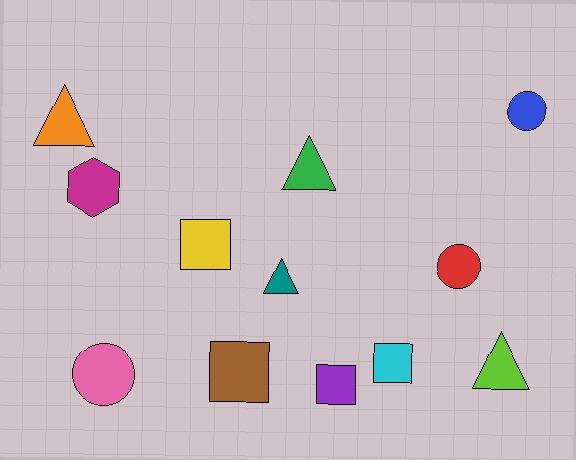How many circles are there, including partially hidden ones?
There are 3 circles.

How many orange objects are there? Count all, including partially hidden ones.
There is 1 orange object.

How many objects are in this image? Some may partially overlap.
There are 12 objects.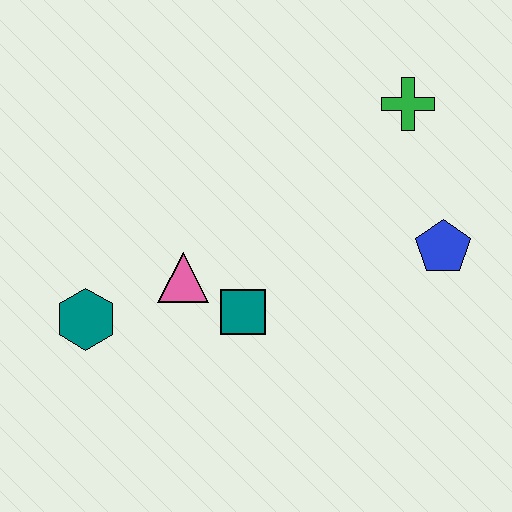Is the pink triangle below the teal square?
No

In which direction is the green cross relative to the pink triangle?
The green cross is to the right of the pink triangle.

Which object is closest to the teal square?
The pink triangle is closest to the teal square.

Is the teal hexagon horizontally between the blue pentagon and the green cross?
No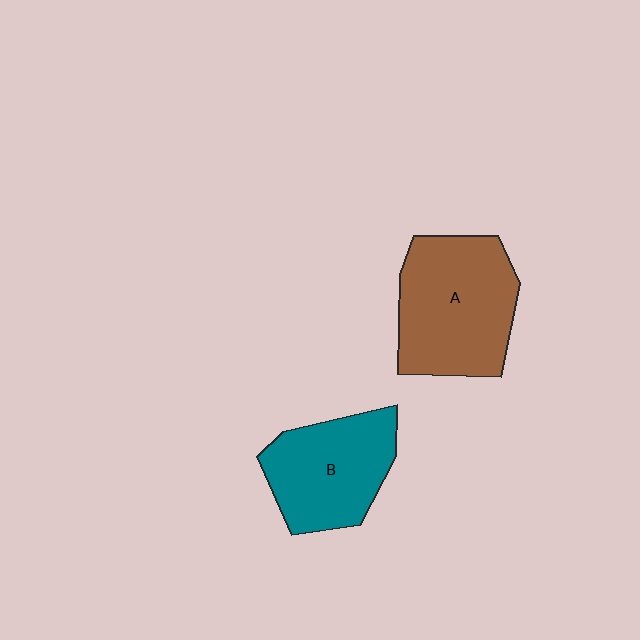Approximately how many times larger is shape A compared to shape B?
Approximately 1.2 times.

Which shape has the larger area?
Shape A (brown).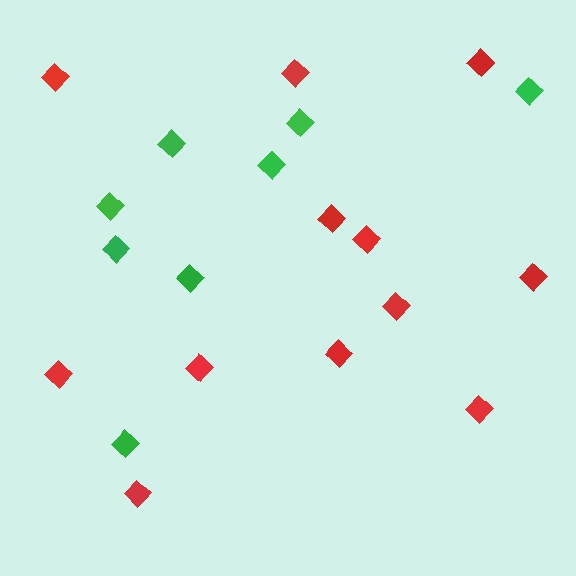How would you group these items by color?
There are 2 groups: one group of red diamonds (12) and one group of green diamonds (8).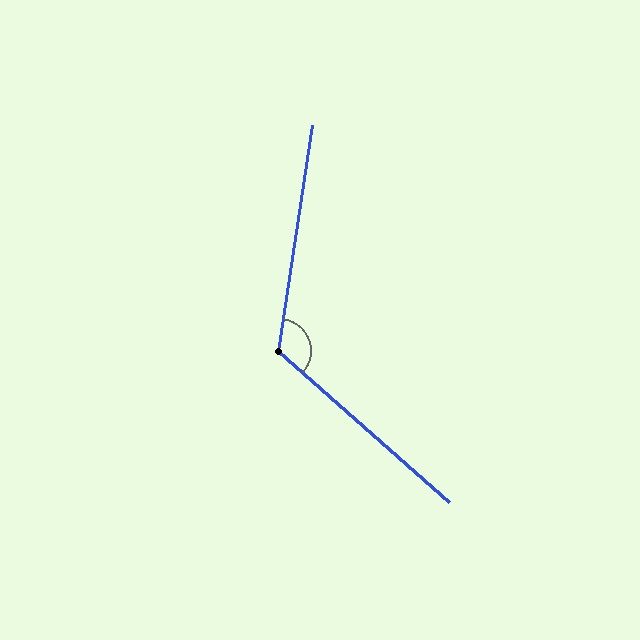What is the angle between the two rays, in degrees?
Approximately 123 degrees.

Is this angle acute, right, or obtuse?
It is obtuse.